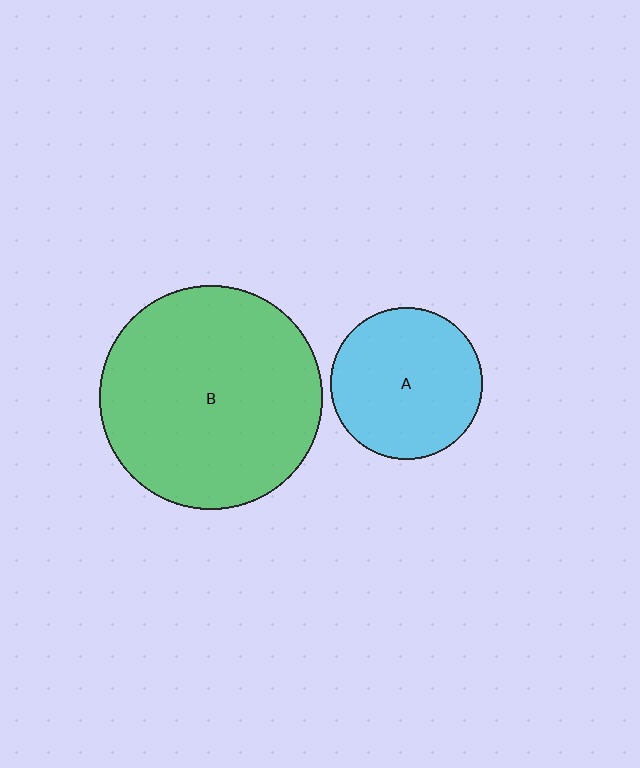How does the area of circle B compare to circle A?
Approximately 2.2 times.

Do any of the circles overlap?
No, none of the circles overlap.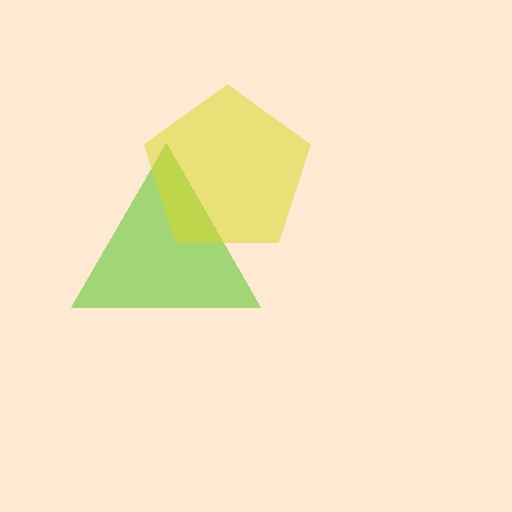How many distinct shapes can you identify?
There are 2 distinct shapes: a lime triangle, a yellow pentagon.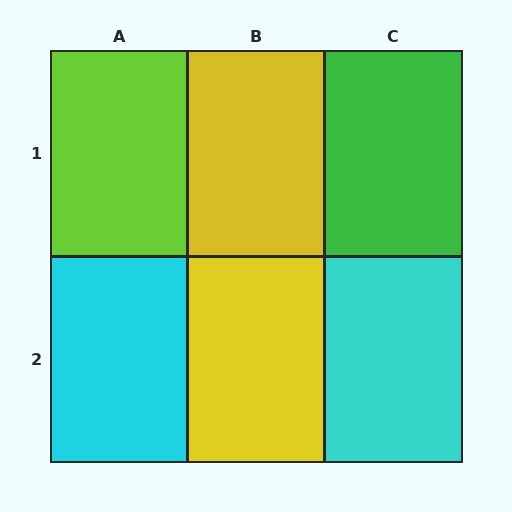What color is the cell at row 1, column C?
Green.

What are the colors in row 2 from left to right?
Cyan, yellow, cyan.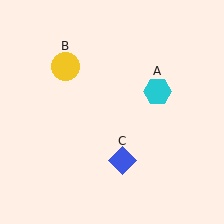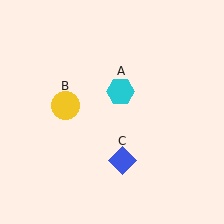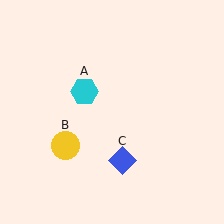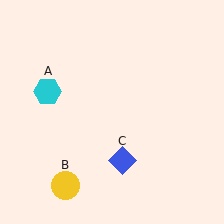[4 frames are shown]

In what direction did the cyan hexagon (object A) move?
The cyan hexagon (object A) moved left.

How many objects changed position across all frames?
2 objects changed position: cyan hexagon (object A), yellow circle (object B).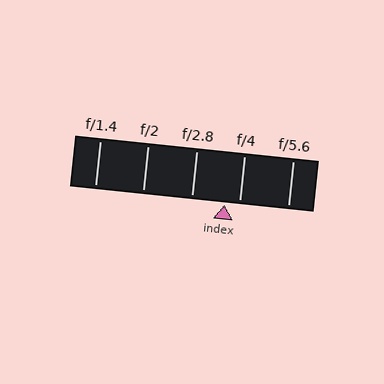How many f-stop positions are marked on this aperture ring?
There are 5 f-stop positions marked.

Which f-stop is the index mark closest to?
The index mark is closest to f/4.